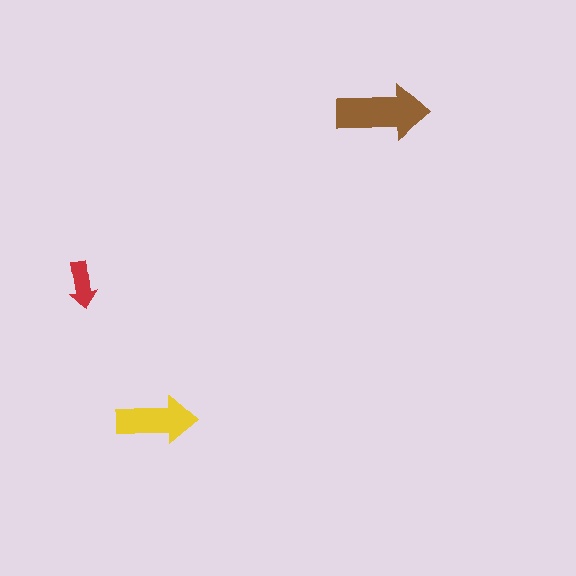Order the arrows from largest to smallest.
the brown one, the yellow one, the red one.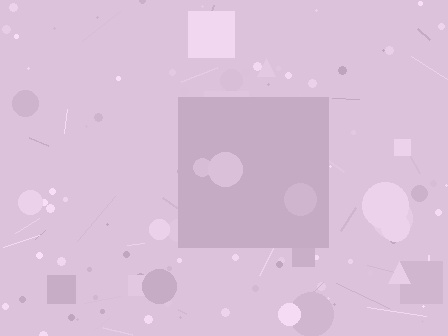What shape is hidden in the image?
A square is hidden in the image.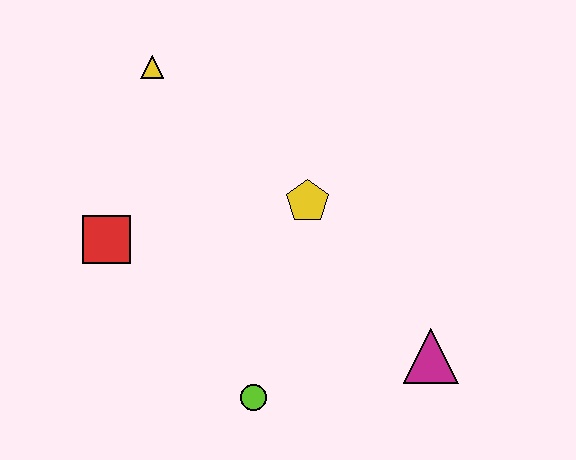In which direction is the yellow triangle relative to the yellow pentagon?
The yellow triangle is to the left of the yellow pentagon.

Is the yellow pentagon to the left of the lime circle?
No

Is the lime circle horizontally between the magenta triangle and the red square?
Yes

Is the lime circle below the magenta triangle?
Yes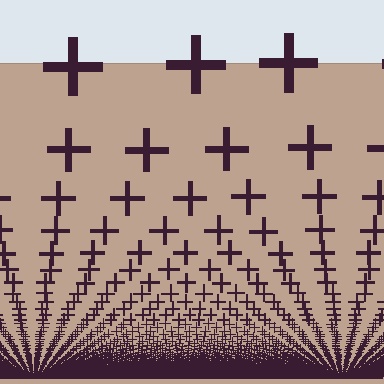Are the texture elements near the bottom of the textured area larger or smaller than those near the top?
Smaller. The gradient is inverted — elements near the bottom are smaller and denser.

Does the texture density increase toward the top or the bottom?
Density increases toward the bottom.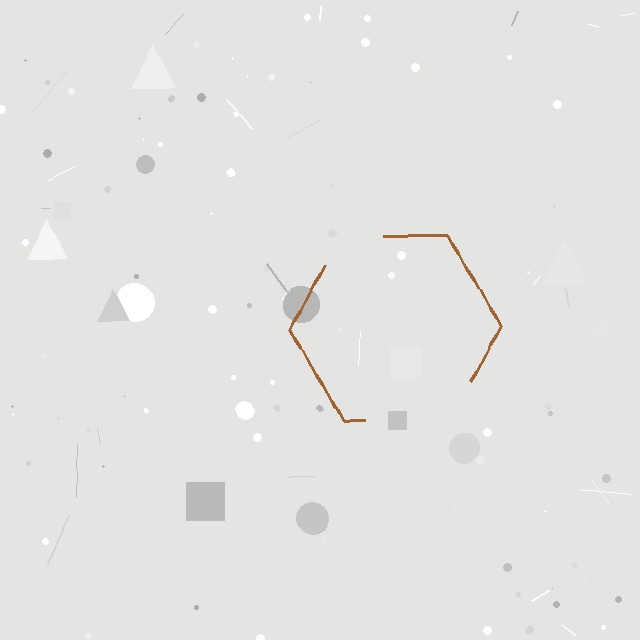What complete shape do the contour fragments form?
The contour fragments form a hexagon.